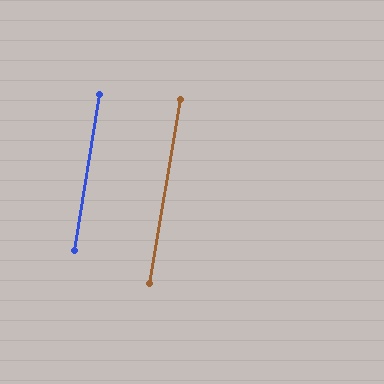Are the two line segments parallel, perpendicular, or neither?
Parallel — their directions differ by only 0.3°.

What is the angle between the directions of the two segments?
Approximately 0 degrees.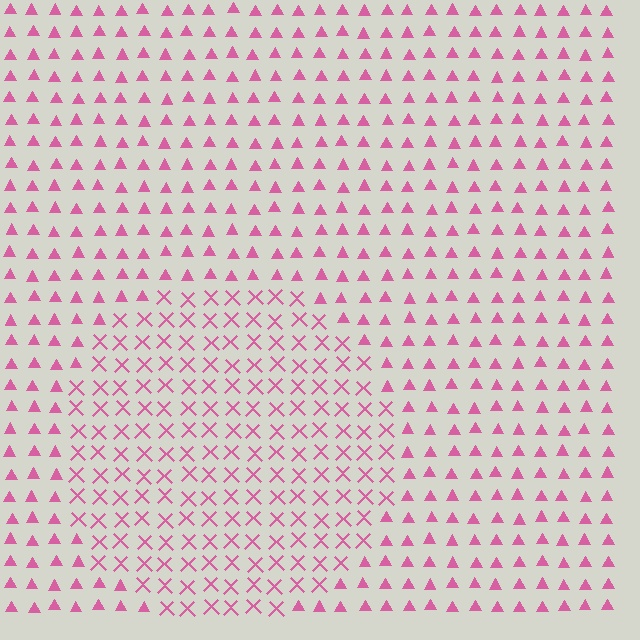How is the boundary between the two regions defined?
The boundary is defined by a change in element shape: X marks inside vs. triangles outside. All elements share the same color and spacing.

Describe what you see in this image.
The image is filled with small pink elements arranged in a uniform grid. A circle-shaped region contains X marks, while the surrounding area contains triangles. The boundary is defined purely by the change in element shape.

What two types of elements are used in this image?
The image uses X marks inside the circle region and triangles outside it.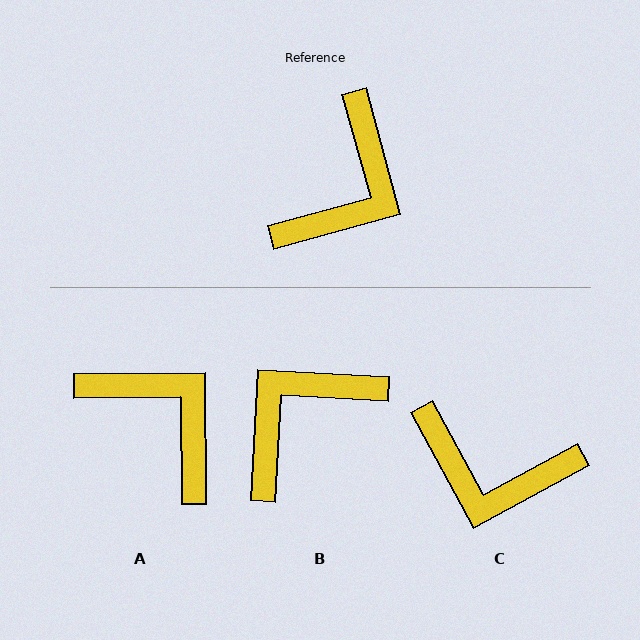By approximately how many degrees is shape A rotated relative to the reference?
Approximately 75 degrees counter-clockwise.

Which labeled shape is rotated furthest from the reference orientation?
B, about 161 degrees away.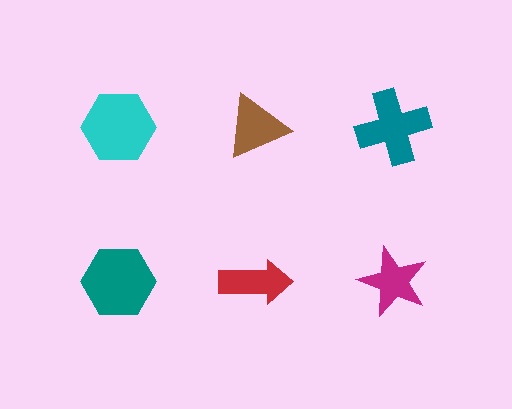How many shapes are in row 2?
3 shapes.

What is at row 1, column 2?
A brown triangle.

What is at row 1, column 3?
A teal cross.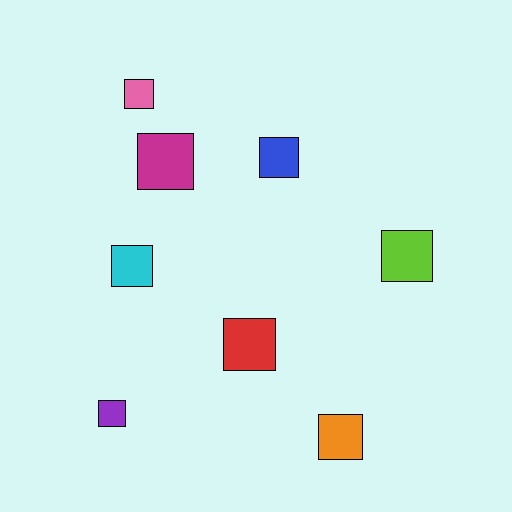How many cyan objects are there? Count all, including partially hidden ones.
There is 1 cyan object.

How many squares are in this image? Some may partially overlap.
There are 8 squares.